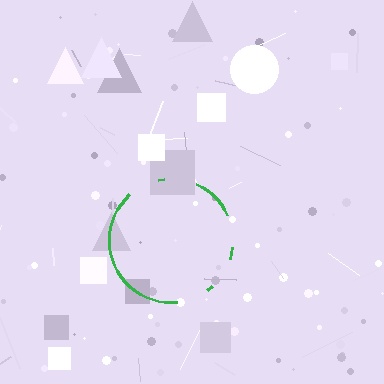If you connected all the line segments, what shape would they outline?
They would outline a circle.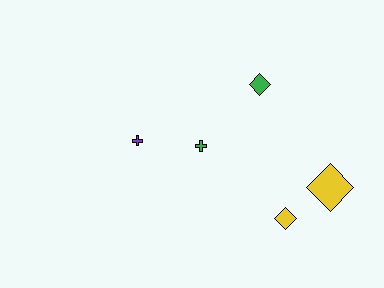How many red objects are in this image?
There are no red objects.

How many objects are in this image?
There are 5 objects.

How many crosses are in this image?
There are 2 crosses.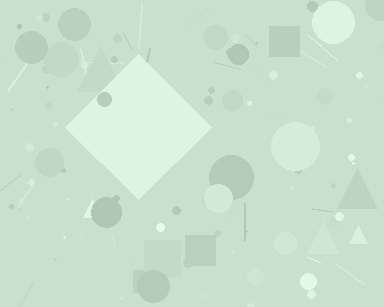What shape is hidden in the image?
A diamond is hidden in the image.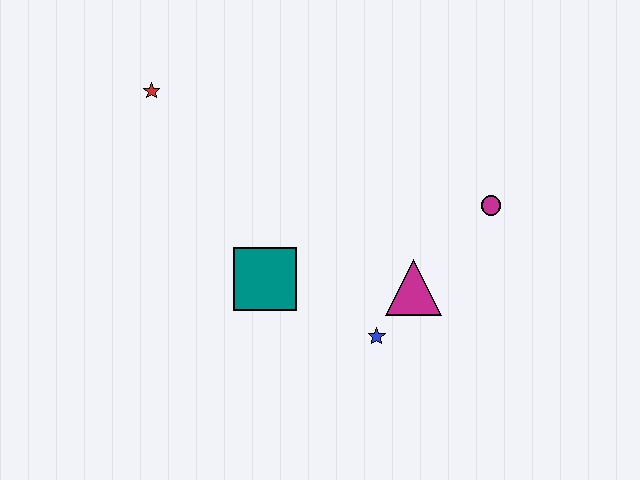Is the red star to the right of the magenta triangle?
No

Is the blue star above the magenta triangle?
No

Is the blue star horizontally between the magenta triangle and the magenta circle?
No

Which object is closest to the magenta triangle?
The blue star is closest to the magenta triangle.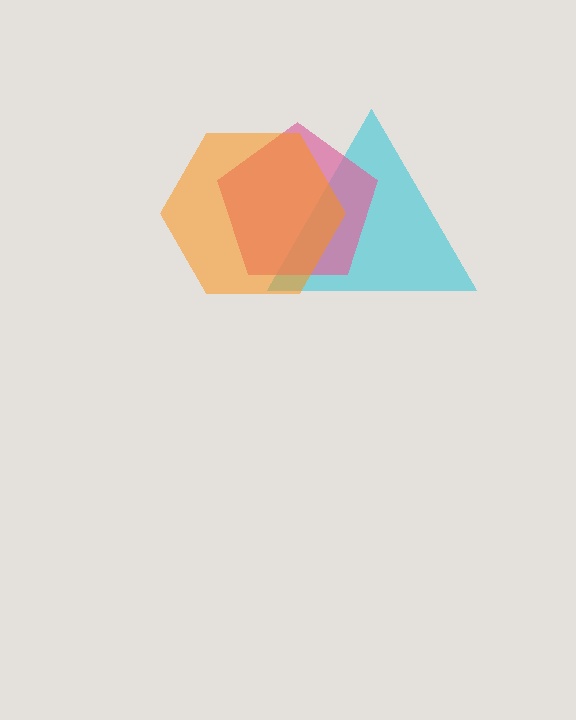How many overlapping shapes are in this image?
There are 3 overlapping shapes in the image.